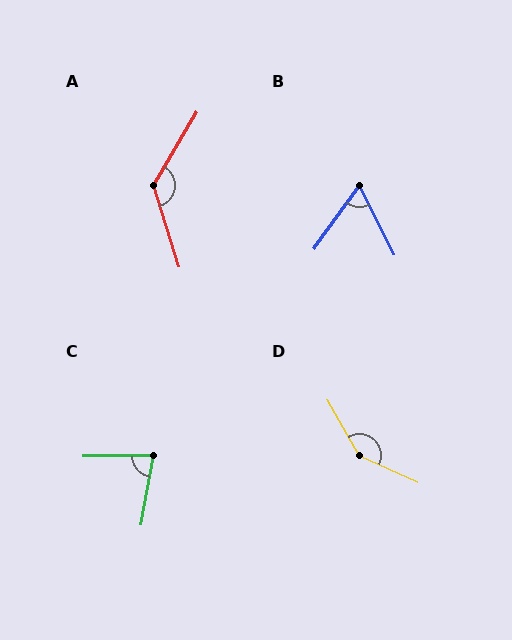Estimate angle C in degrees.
Approximately 79 degrees.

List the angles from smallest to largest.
B (62°), C (79°), A (132°), D (144°).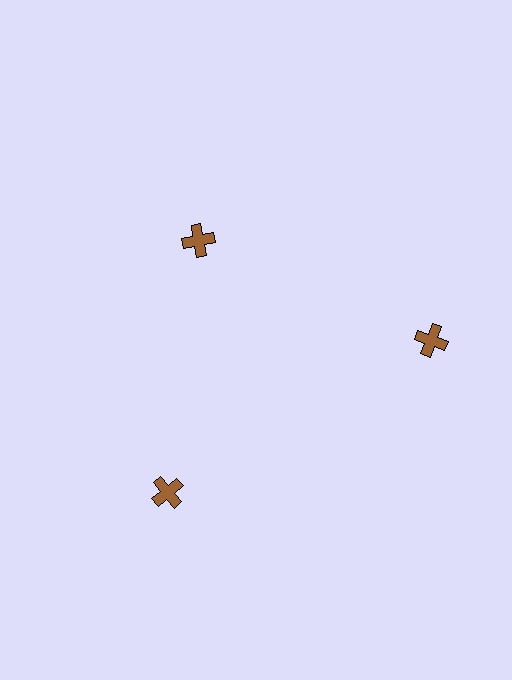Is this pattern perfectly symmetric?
No. The 3 brown crosses are arranged in a ring, but one element near the 11 o'clock position is pulled inward toward the center, breaking the 3-fold rotational symmetry.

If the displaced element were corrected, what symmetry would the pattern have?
It would have 3-fold rotational symmetry — the pattern would map onto itself every 120 degrees.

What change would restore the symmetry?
The symmetry would be restored by moving it outward, back onto the ring so that all 3 crosses sit at equal angles and equal distance from the center.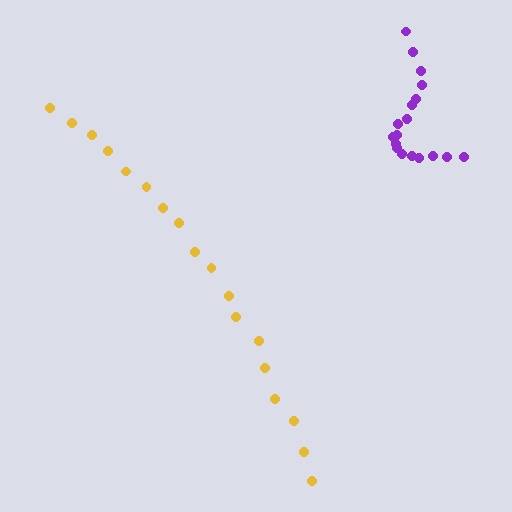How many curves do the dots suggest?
There are 2 distinct paths.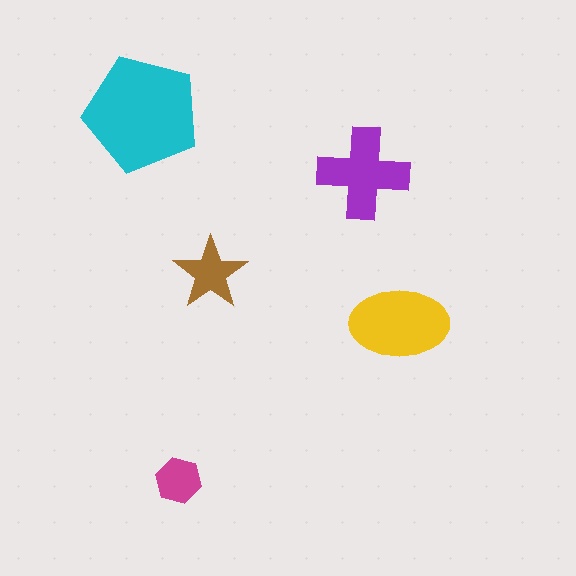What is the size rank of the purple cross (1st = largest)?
3rd.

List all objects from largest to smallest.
The cyan pentagon, the yellow ellipse, the purple cross, the brown star, the magenta hexagon.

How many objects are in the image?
There are 5 objects in the image.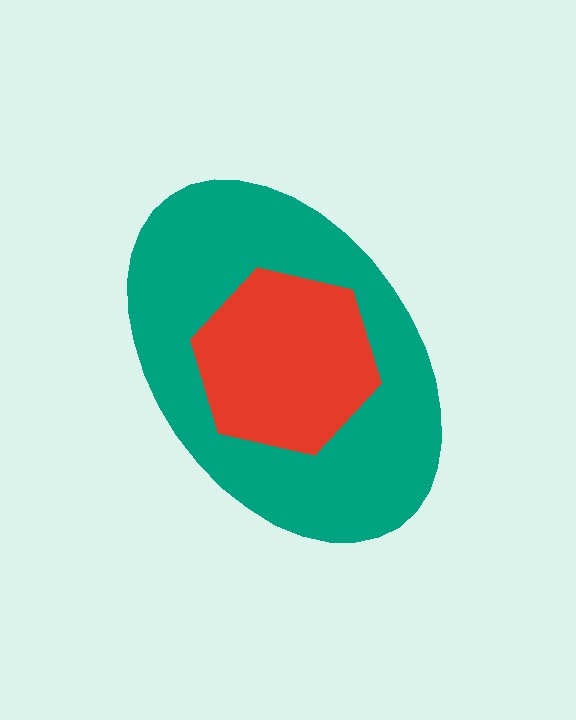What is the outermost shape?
The teal ellipse.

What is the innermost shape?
The red hexagon.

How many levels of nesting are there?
2.